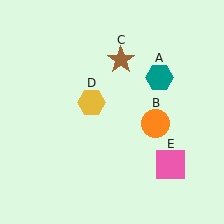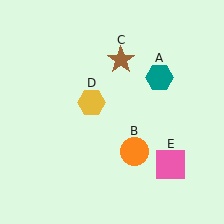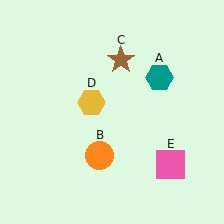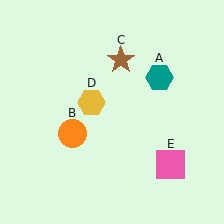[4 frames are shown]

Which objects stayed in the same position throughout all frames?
Teal hexagon (object A) and brown star (object C) and yellow hexagon (object D) and pink square (object E) remained stationary.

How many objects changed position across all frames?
1 object changed position: orange circle (object B).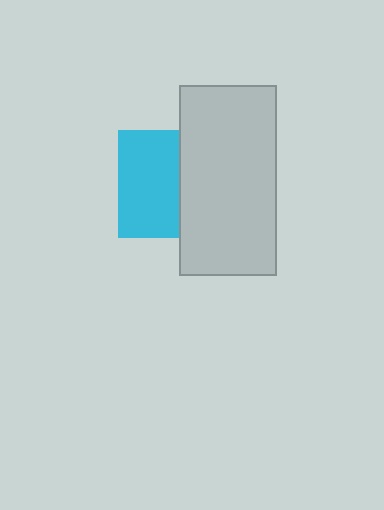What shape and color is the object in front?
The object in front is a light gray rectangle.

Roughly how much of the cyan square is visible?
About half of it is visible (roughly 57%).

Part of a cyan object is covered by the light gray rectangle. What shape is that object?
It is a square.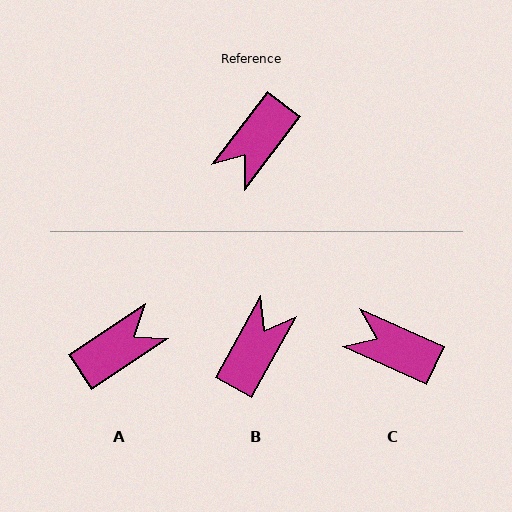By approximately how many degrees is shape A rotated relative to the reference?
Approximately 161 degrees counter-clockwise.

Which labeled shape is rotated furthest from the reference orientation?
B, about 172 degrees away.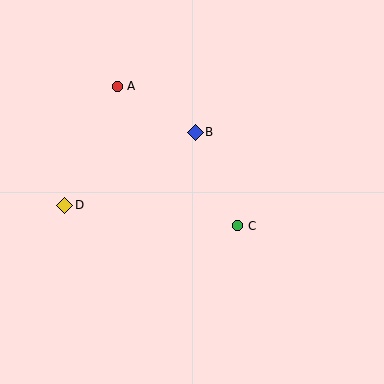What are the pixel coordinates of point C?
Point C is at (238, 226).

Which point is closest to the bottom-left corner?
Point D is closest to the bottom-left corner.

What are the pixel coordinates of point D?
Point D is at (65, 206).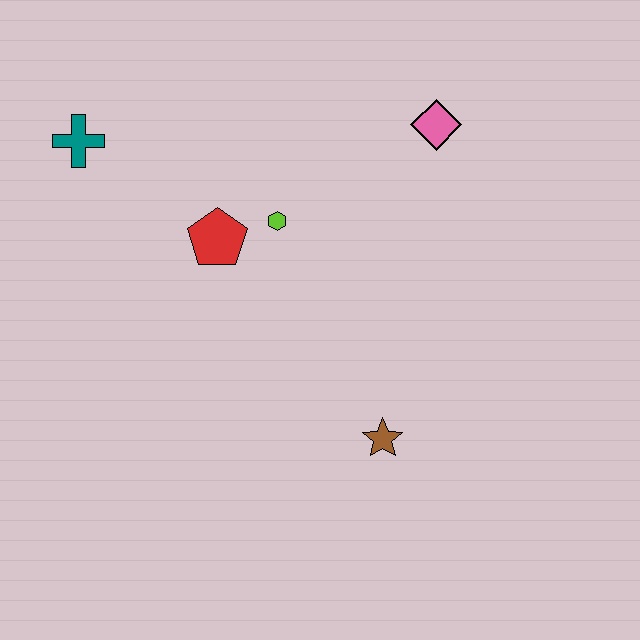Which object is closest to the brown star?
The lime hexagon is closest to the brown star.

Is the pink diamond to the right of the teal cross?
Yes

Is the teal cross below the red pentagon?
No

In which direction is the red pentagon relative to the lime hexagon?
The red pentagon is to the left of the lime hexagon.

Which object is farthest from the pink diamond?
The teal cross is farthest from the pink diamond.